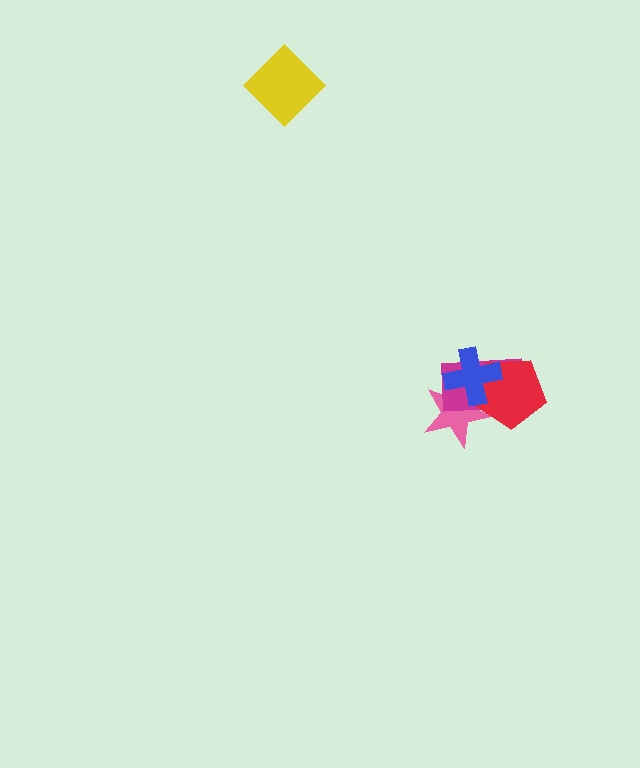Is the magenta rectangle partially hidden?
Yes, it is partially covered by another shape.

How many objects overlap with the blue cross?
3 objects overlap with the blue cross.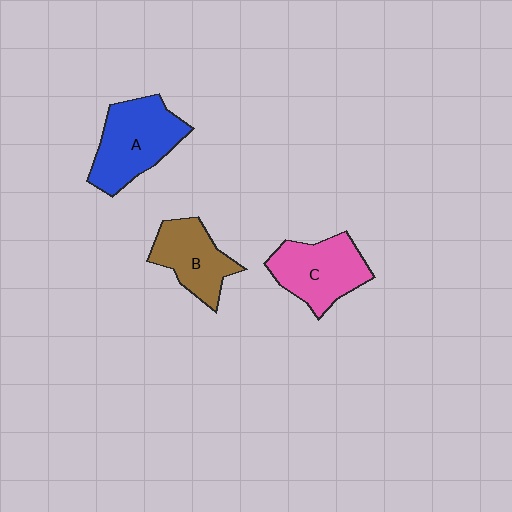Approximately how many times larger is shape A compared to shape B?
Approximately 1.3 times.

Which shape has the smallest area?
Shape B (brown).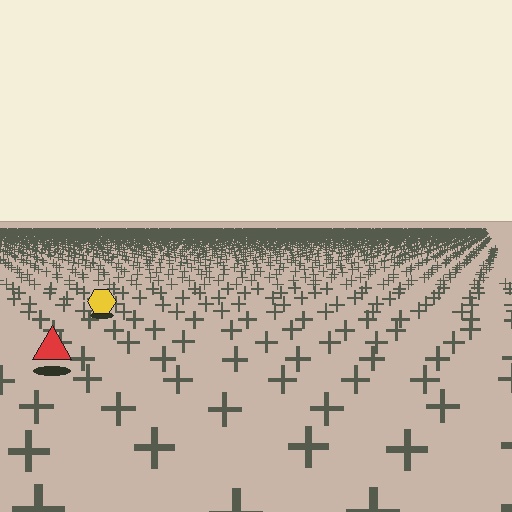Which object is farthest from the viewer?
The yellow hexagon is farthest from the viewer. It appears smaller and the ground texture around it is denser.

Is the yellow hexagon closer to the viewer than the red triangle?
No. The red triangle is closer — you can tell from the texture gradient: the ground texture is coarser near it.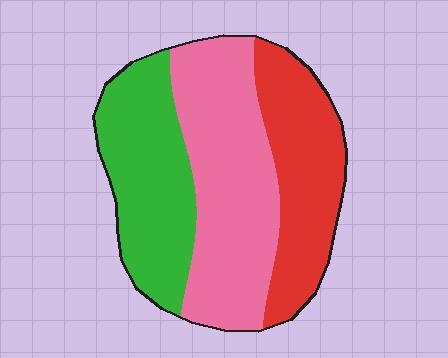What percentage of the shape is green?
Green takes up about one third (1/3) of the shape.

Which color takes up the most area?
Pink, at roughly 40%.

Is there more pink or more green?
Pink.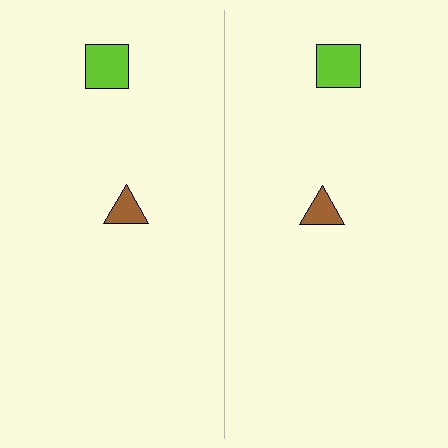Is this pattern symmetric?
Yes, this pattern has bilateral (reflection) symmetry.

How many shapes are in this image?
There are 4 shapes in this image.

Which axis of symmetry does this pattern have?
The pattern has a vertical axis of symmetry running through the center of the image.